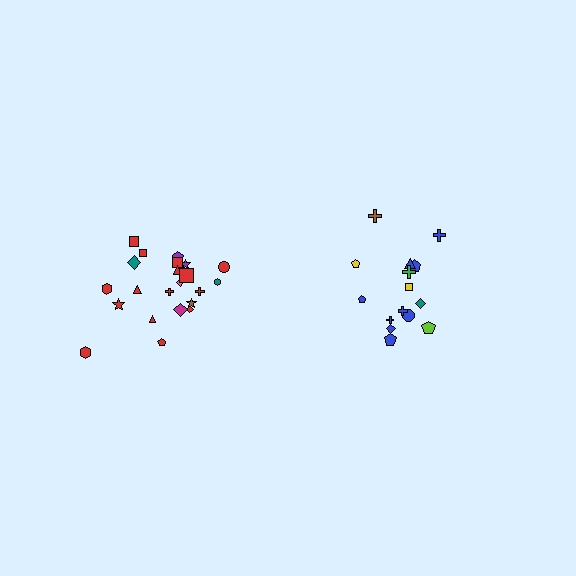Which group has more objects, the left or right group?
The left group.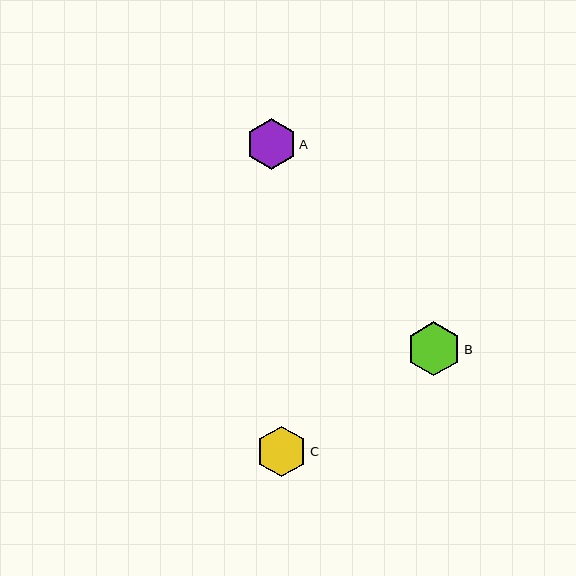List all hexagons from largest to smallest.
From largest to smallest: B, C, A.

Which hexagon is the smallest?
Hexagon A is the smallest with a size of approximately 50 pixels.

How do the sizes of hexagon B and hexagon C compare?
Hexagon B and hexagon C are approximately the same size.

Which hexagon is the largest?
Hexagon B is the largest with a size of approximately 54 pixels.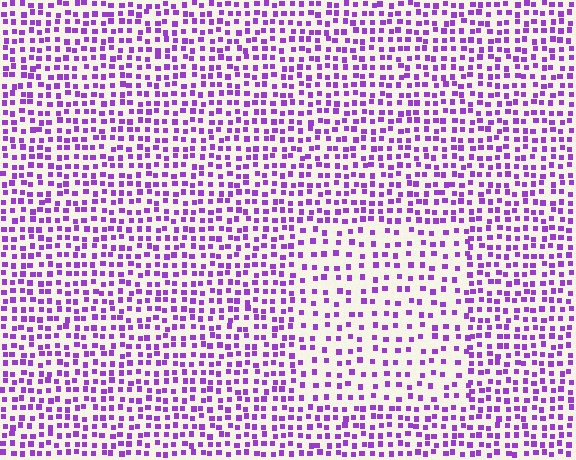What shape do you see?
I see a rectangle.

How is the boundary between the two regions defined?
The boundary is defined by a change in element density (approximately 1.7x ratio). All elements are the same color, size, and shape.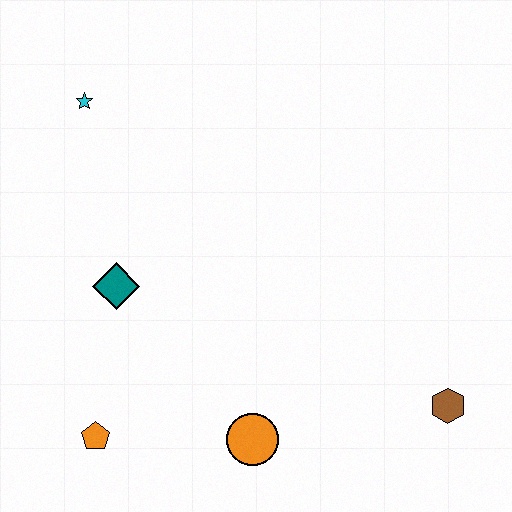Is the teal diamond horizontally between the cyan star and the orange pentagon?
No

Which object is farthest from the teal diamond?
The brown hexagon is farthest from the teal diamond.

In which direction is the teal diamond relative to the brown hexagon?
The teal diamond is to the left of the brown hexagon.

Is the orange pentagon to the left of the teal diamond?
Yes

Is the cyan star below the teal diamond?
No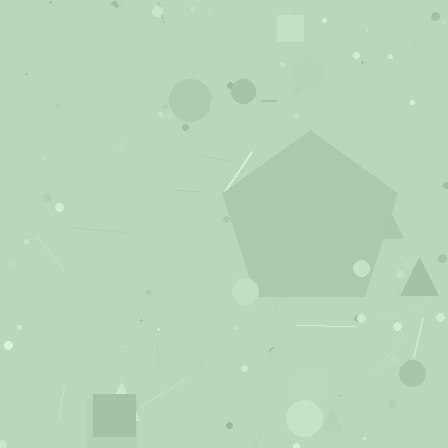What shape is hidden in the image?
A pentagon is hidden in the image.